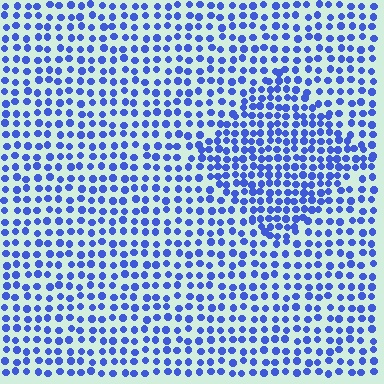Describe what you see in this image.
The image contains small blue elements arranged at two different densities. A diamond-shaped region is visible where the elements are more densely packed than the surrounding area.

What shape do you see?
I see a diamond.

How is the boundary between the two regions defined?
The boundary is defined by a change in element density (approximately 1.6x ratio). All elements are the same color, size, and shape.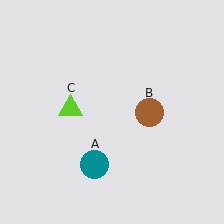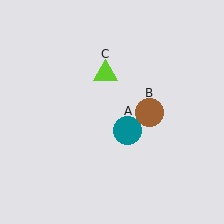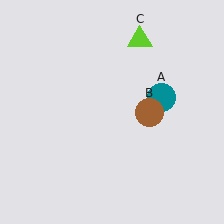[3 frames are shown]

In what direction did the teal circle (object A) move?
The teal circle (object A) moved up and to the right.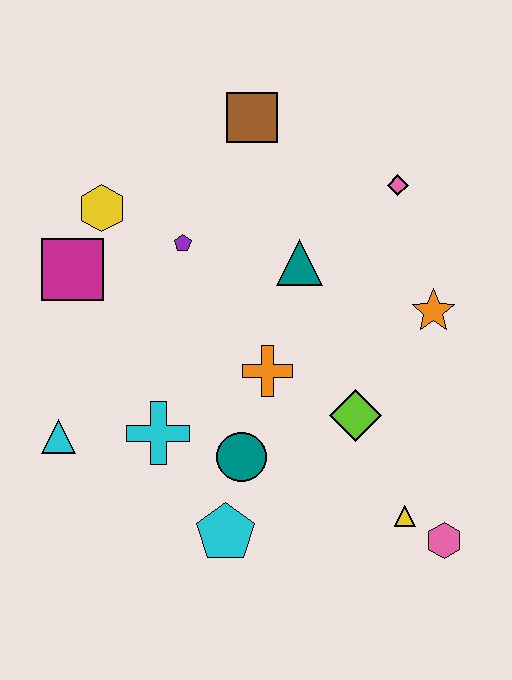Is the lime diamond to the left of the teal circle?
No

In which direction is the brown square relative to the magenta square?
The brown square is to the right of the magenta square.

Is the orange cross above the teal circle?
Yes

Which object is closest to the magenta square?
The yellow hexagon is closest to the magenta square.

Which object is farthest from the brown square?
The pink hexagon is farthest from the brown square.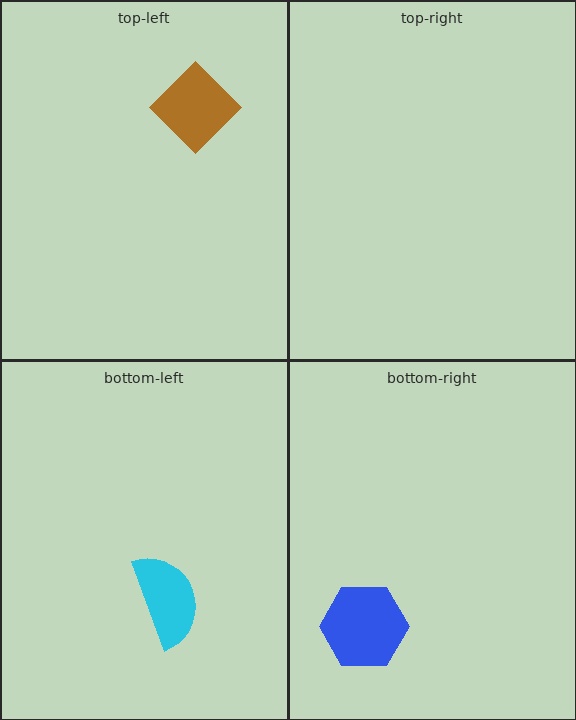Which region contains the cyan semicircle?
The bottom-left region.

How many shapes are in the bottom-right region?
1.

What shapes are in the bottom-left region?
The cyan semicircle.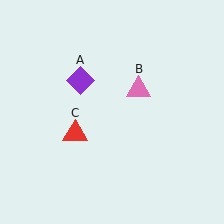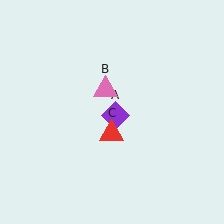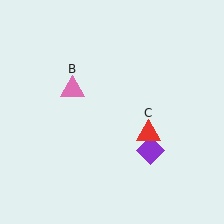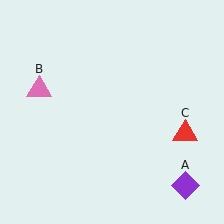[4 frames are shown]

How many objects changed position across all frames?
3 objects changed position: purple diamond (object A), pink triangle (object B), red triangle (object C).